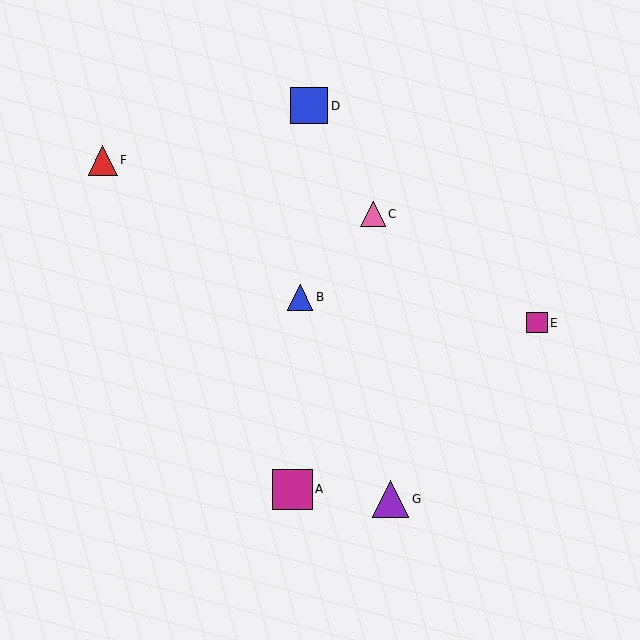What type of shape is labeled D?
Shape D is a blue square.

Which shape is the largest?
The magenta square (labeled A) is the largest.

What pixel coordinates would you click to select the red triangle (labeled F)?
Click at (103, 160) to select the red triangle F.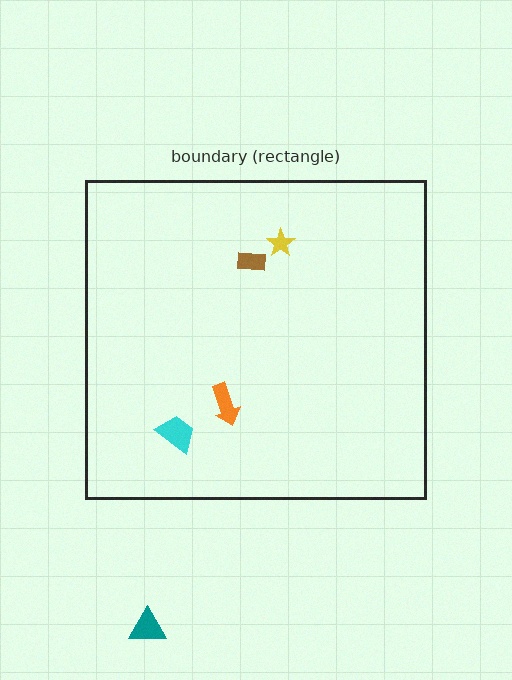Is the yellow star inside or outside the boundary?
Inside.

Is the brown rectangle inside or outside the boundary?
Inside.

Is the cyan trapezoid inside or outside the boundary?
Inside.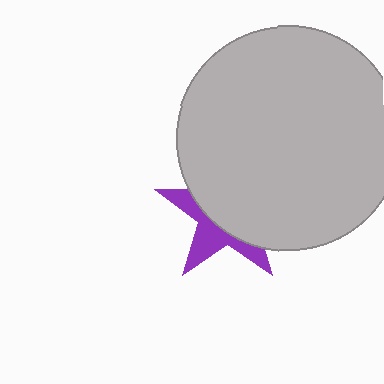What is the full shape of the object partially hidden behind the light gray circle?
The partially hidden object is a purple star.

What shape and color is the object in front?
The object in front is a light gray circle.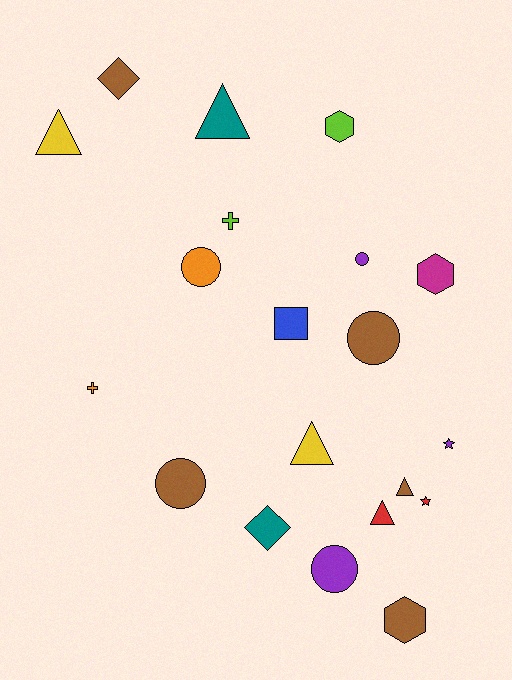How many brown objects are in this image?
There are 5 brown objects.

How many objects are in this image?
There are 20 objects.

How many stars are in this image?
There are 2 stars.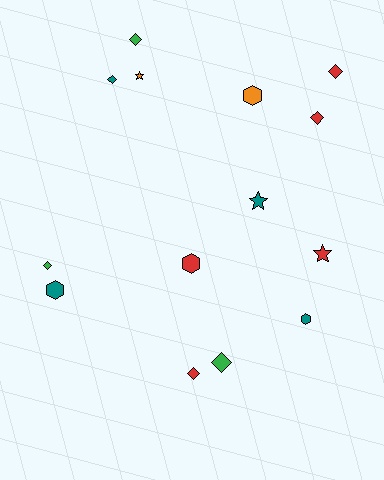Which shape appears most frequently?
Diamond, with 7 objects.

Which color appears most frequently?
Red, with 5 objects.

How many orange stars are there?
There is 1 orange star.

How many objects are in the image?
There are 14 objects.